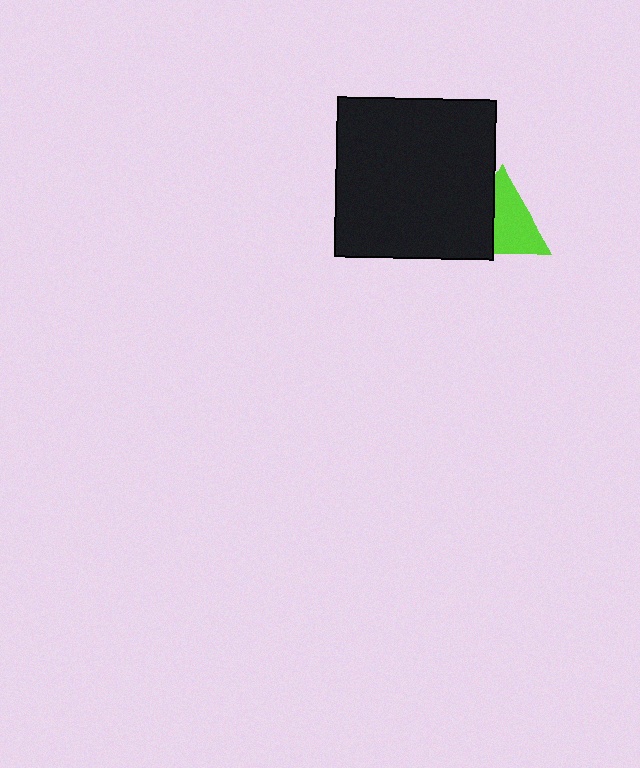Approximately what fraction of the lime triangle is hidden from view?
Roughly 39% of the lime triangle is hidden behind the black square.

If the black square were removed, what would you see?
You would see the complete lime triangle.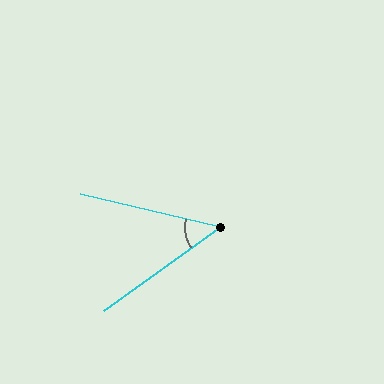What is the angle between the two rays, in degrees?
Approximately 49 degrees.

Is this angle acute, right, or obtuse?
It is acute.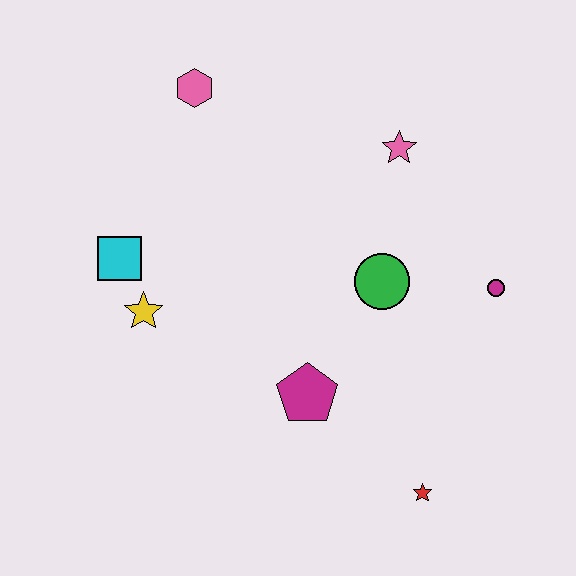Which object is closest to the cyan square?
The yellow star is closest to the cyan square.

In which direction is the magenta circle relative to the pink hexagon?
The magenta circle is to the right of the pink hexagon.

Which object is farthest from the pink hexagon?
The red star is farthest from the pink hexagon.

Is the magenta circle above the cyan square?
No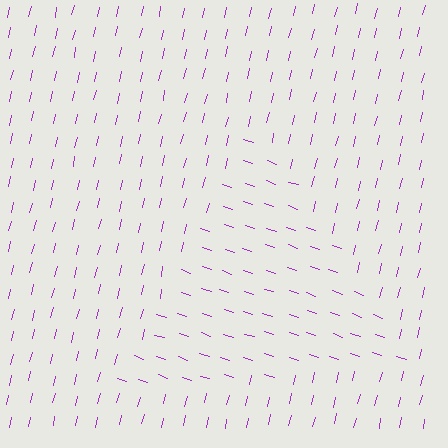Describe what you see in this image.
The image is filled with small purple line segments. A triangle region in the image has lines oriented differently from the surrounding lines, creating a visible texture boundary.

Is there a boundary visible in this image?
Yes, there is a texture boundary formed by a change in line orientation.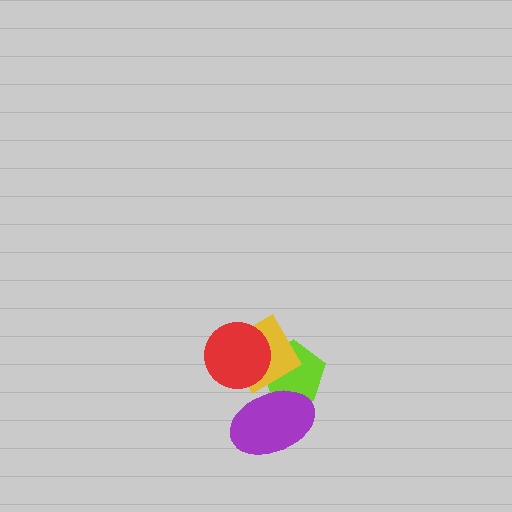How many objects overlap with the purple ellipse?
2 objects overlap with the purple ellipse.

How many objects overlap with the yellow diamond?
3 objects overlap with the yellow diamond.